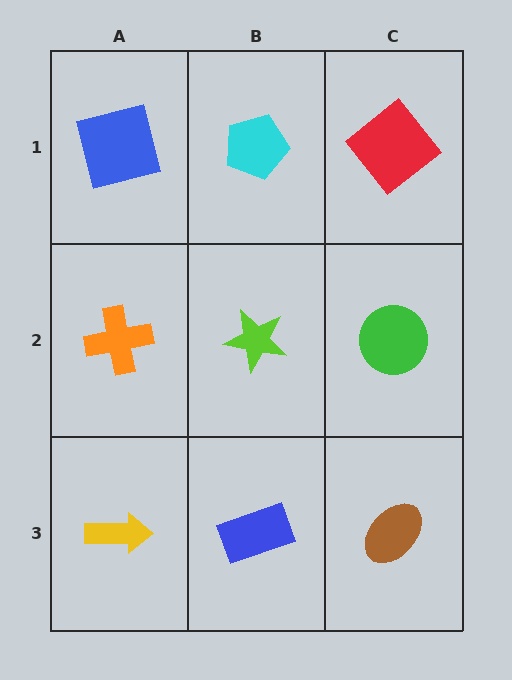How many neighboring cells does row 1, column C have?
2.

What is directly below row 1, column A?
An orange cross.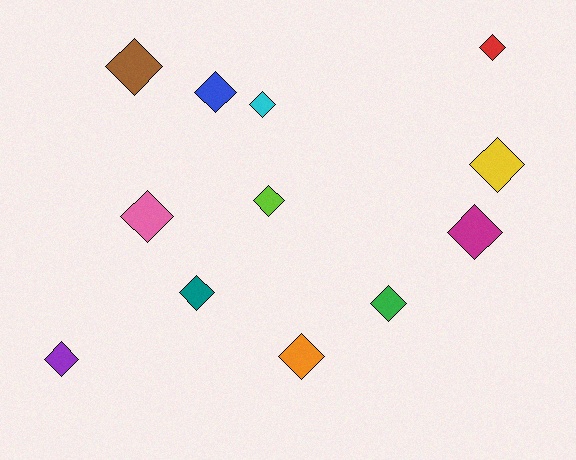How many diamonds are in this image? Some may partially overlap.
There are 12 diamonds.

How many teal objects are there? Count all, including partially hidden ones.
There is 1 teal object.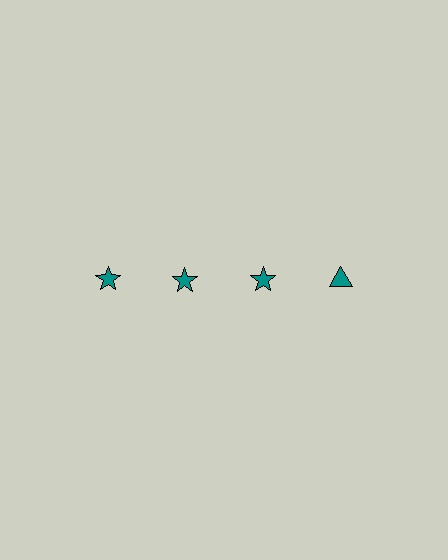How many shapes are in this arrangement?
There are 4 shapes arranged in a grid pattern.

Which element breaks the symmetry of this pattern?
The teal triangle in the top row, second from right column breaks the symmetry. All other shapes are teal stars.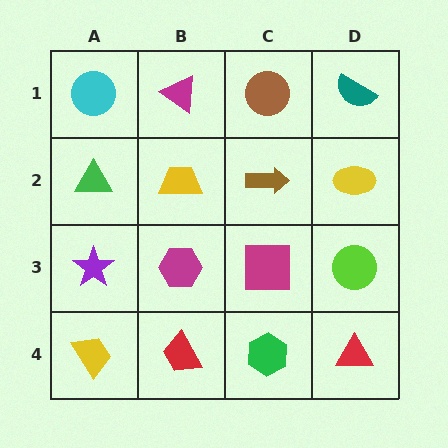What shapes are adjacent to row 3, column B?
A yellow trapezoid (row 2, column B), a red trapezoid (row 4, column B), a purple star (row 3, column A), a magenta square (row 3, column C).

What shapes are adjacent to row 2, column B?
A magenta triangle (row 1, column B), a magenta hexagon (row 3, column B), a green triangle (row 2, column A), a brown arrow (row 2, column C).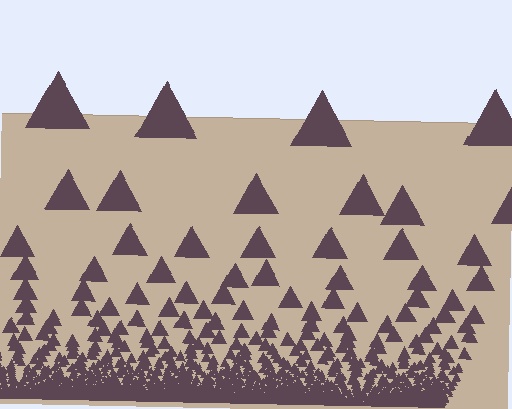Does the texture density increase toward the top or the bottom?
Density increases toward the bottom.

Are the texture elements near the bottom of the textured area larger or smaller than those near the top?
Smaller. The gradient is inverted — elements near the bottom are smaller and denser.